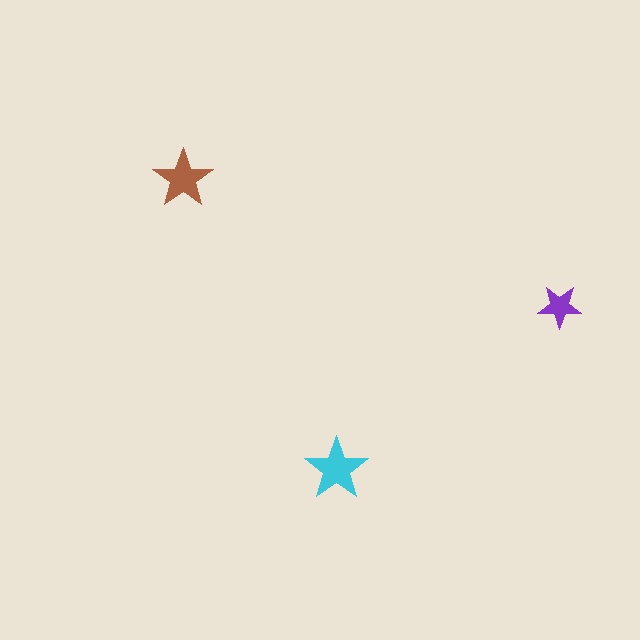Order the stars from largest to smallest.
the cyan one, the brown one, the purple one.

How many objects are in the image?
There are 3 objects in the image.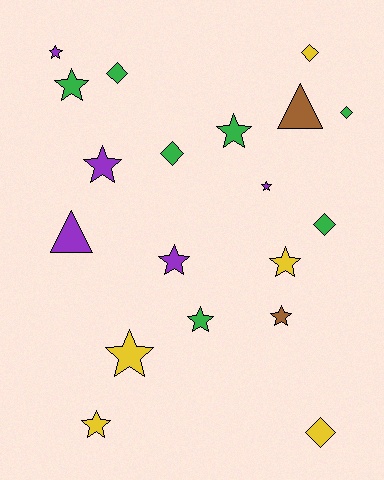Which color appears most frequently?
Green, with 7 objects.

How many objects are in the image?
There are 19 objects.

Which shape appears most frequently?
Star, with 11 objects.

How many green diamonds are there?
There are 4 green diamonds.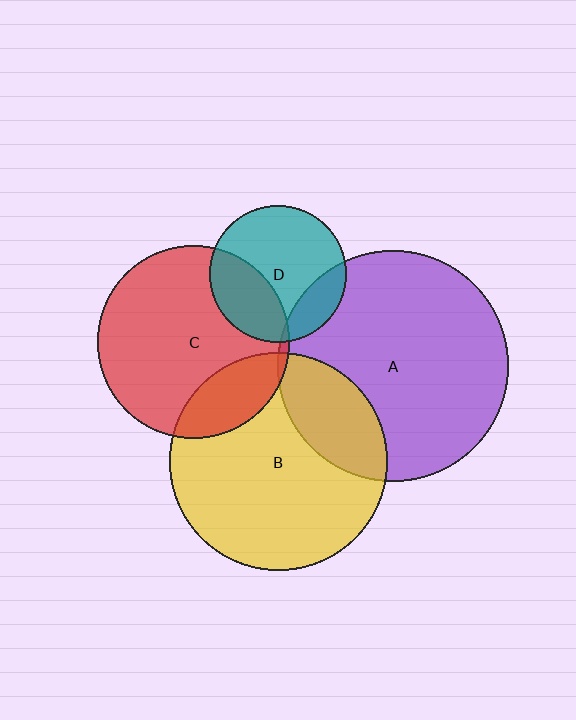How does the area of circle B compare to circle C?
Approximately 1.3 times.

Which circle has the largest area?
Circle A (purple).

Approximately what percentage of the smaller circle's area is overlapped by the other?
Approximately 25%.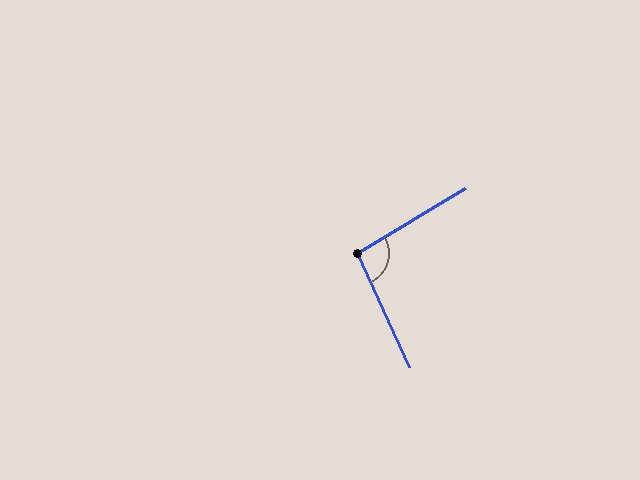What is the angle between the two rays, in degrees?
Approximately 96 degrees.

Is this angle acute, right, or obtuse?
It is obtuse.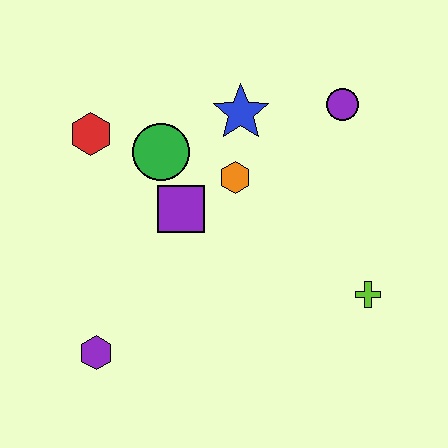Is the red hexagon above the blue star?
No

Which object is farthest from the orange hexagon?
The purple hexagon is farthest from the orange hexagon.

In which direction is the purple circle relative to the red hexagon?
The purple circle is to the right of the red hexagon.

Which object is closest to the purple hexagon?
The purple square is closest to the purple hexagon.